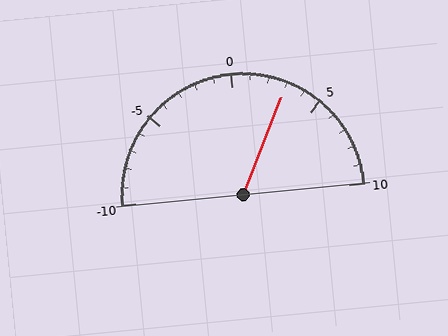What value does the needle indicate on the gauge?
The needle indicates approximately 3.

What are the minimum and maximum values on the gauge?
The gauge ranges from -10 to 10.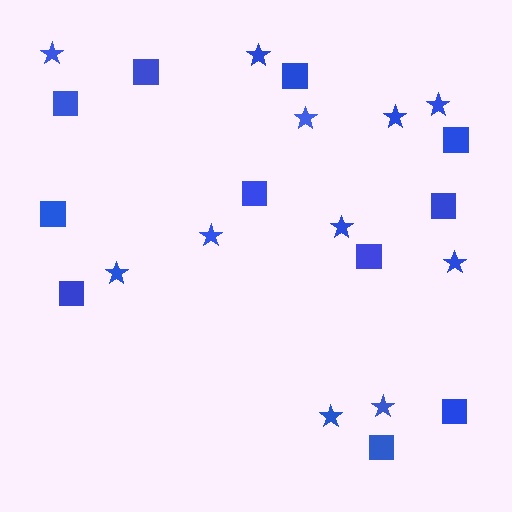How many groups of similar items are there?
There are 2 groups: one group of squares (11) and one group of stars (11).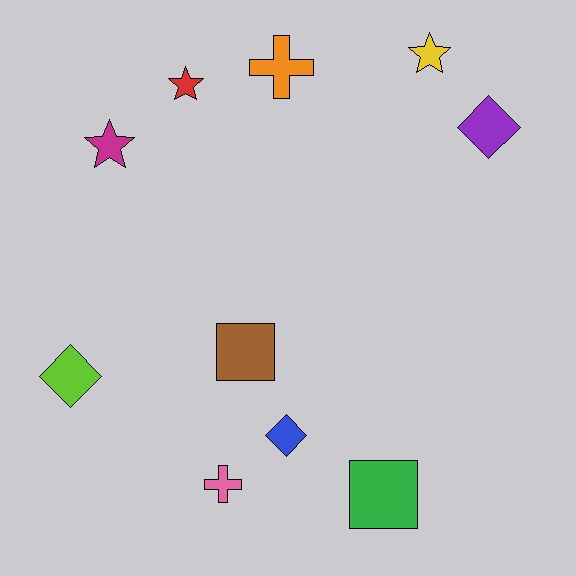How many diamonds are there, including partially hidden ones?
There are 3 diamonds.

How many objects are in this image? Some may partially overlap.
There are 10 objects.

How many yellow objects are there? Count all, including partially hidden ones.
There is 1 yellow object.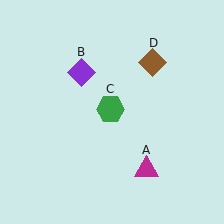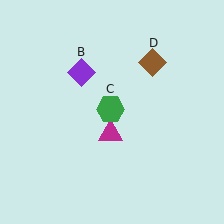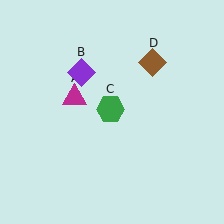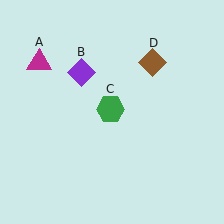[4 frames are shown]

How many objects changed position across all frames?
1 object changed position: magenta triangle (object A).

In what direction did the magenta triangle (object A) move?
The magenta triangle (object A) moved up and to the left.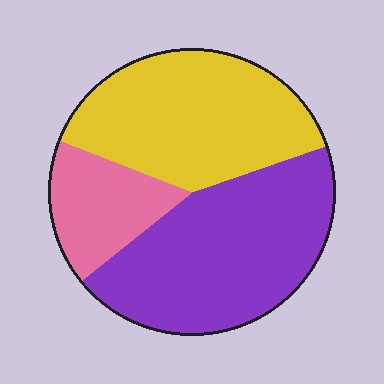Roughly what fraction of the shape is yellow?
Yellow takes up about two fifths (2/5) of the shape.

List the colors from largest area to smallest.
From largest to smallest: purple, yellow, pink.